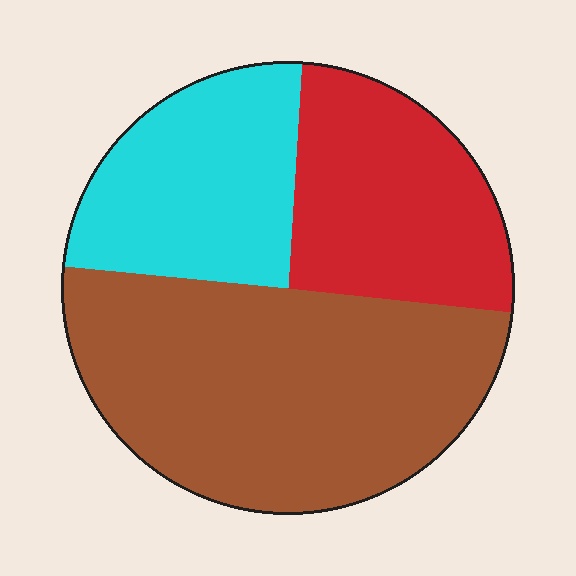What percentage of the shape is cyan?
Cyan takes up between a sixth and a third of the shape.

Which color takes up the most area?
Brown, at roughly 50%.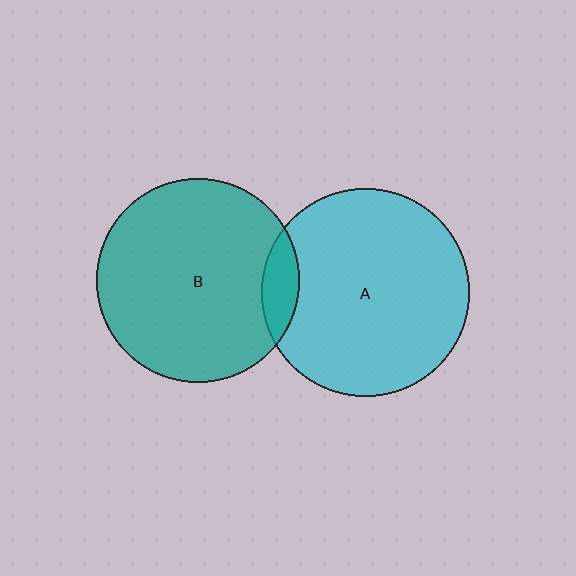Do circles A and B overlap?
Yes.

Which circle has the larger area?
Circle A (cyan).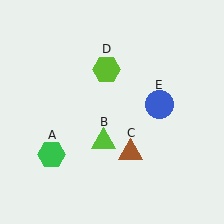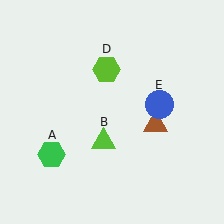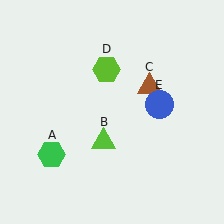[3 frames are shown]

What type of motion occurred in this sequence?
The brown triangle (object C) rotated counterclockwise around the center of the scene.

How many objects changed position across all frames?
1 object changed position: brown triangle (object C).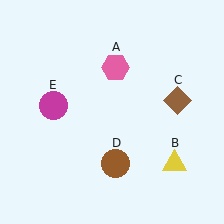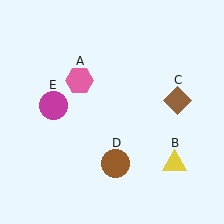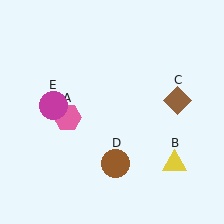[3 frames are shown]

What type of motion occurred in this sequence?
The pink hexagon (object A) rotated counterclockwise around the center of the scene.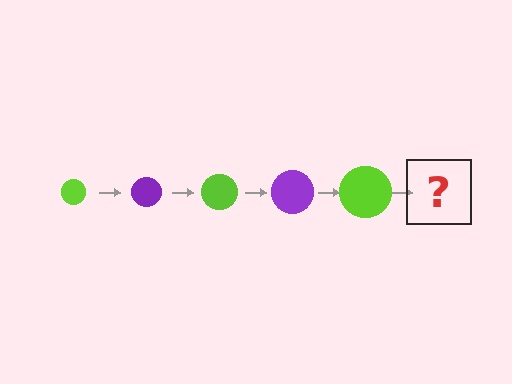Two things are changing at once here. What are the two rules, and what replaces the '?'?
The two rules are that the circle grows larger each step and the color cycles through lime and purple. The '?' should be a purple circle, larger than the previous one.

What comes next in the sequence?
The next element should be a purple circle, larger than the previous one.